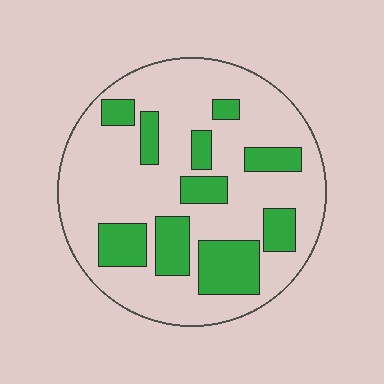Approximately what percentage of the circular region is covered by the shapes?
Approximately 25%.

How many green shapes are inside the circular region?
10.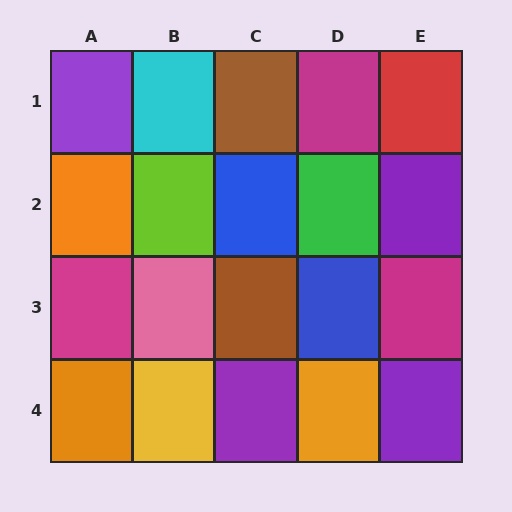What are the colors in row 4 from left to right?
Orange, yellow, purple, orange, purple.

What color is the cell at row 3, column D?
Blue.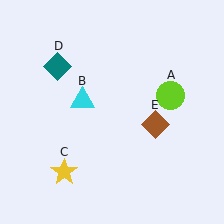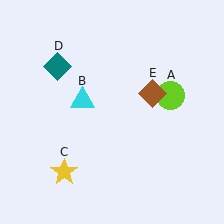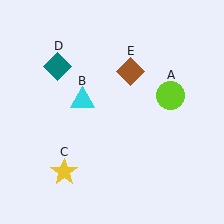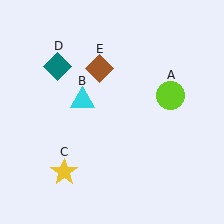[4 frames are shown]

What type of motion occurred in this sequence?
The brown diamond (object E) rotated counterclockwise around the center of the scene.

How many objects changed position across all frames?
1 object changed position: brown diamond (object E).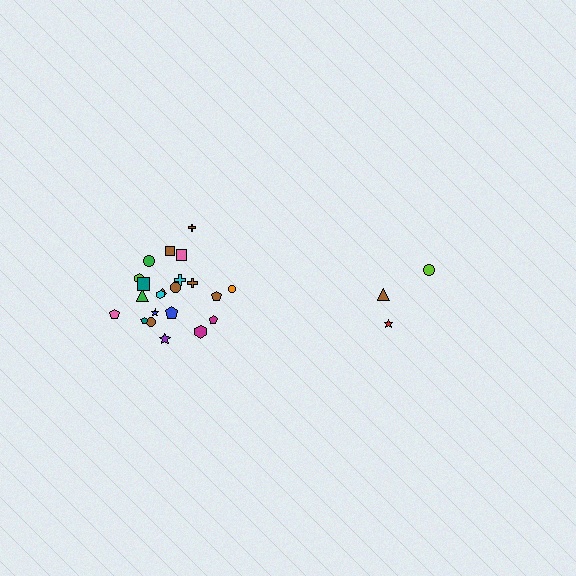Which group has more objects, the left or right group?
The left group.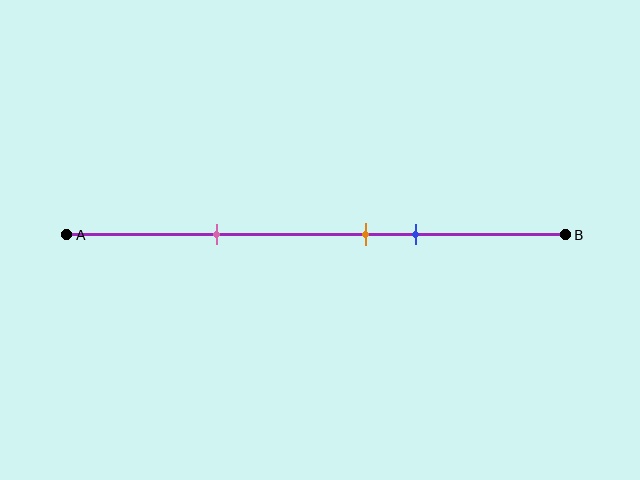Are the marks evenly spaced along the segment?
No, the marks are not evenly spaced.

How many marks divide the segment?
There are 3 marks dividing the segment.